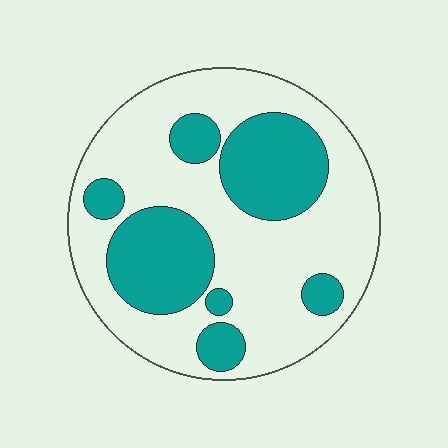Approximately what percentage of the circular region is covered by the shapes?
Approximately 35%.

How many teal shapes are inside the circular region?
7.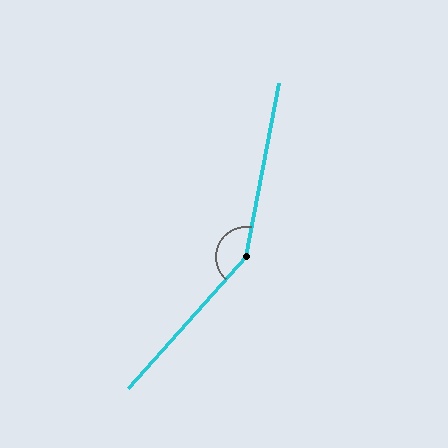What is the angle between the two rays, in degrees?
Approximately 149 degrees.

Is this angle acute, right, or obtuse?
It is obtuse.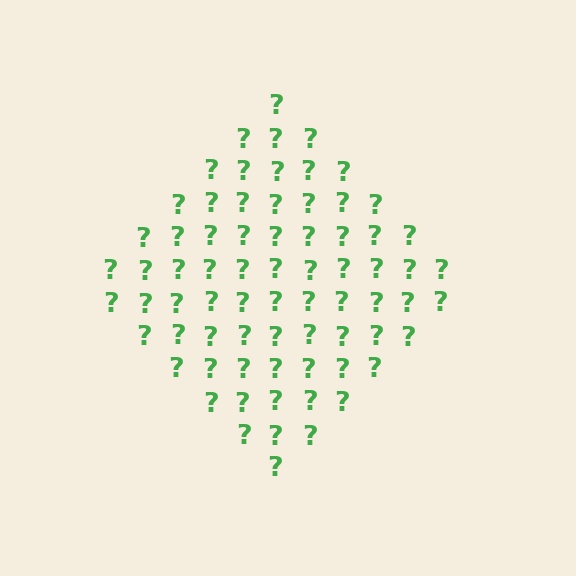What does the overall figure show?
The overall figure shows a diamond.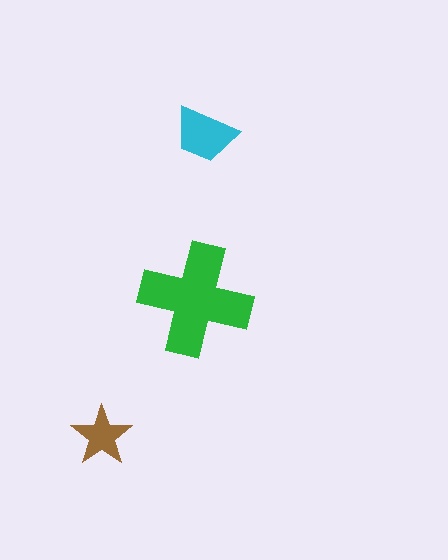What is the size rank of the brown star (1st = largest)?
3rd.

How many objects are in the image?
There are 3 objects in the image.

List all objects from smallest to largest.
The brown star, the cyan trapezoid, the green cross.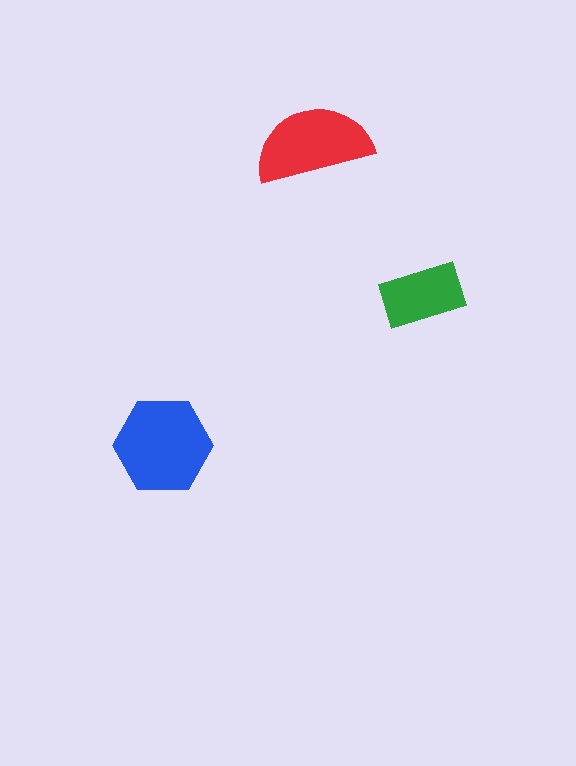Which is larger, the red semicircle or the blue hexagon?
The blue hexagon.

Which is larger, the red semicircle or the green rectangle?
The red semicircle.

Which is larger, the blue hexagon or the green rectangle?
The blue hexagon.